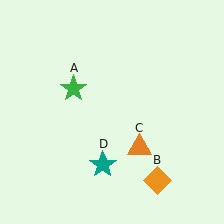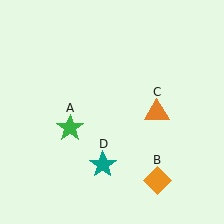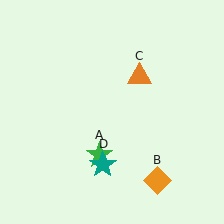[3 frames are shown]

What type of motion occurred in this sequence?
The green star (object A), orange triangle (object C) rotated counterclockwise around the center of the scene.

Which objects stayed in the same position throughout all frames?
Orange diamond (object B) and teal star (object D) remained stationary.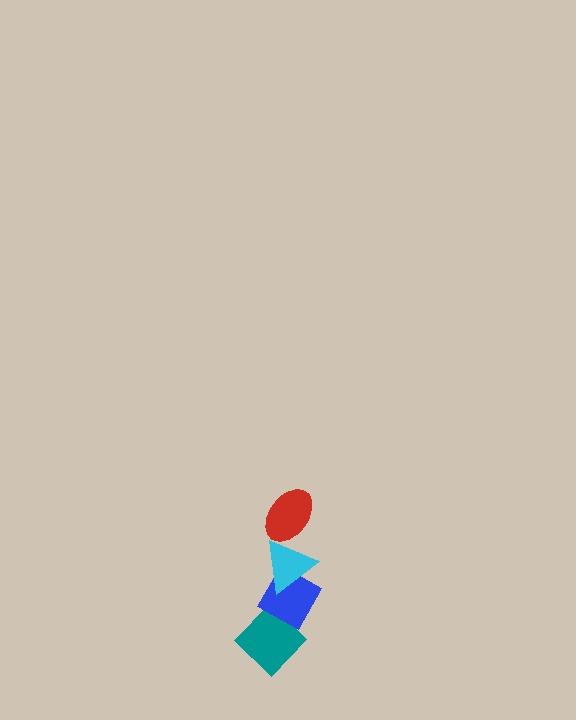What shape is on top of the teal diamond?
The blue diamond is on top of the teal diamond.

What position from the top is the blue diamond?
The blue diamond is 3rd from the top.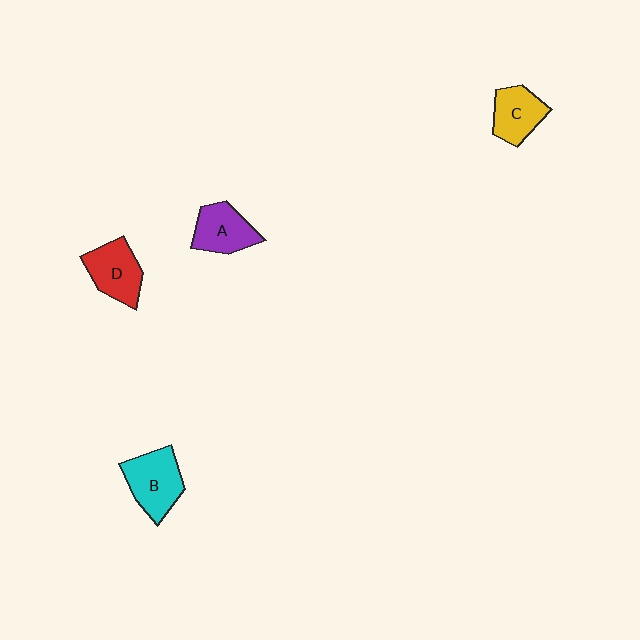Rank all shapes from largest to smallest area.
From largest to smallest: B (cyan), D (red), A (purple), C (yellow).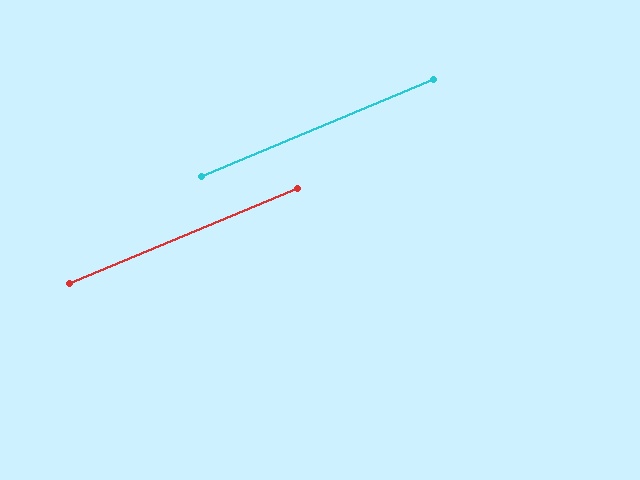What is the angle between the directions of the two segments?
Approximately 0 degrees.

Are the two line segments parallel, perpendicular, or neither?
Parallel — their directions differ by only 0.3°.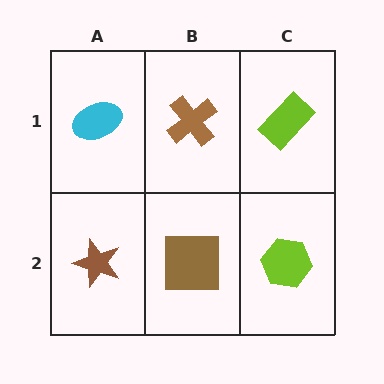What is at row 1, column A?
A cyan ellipse.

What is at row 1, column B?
A brown cross.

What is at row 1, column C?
A lime rectangle.